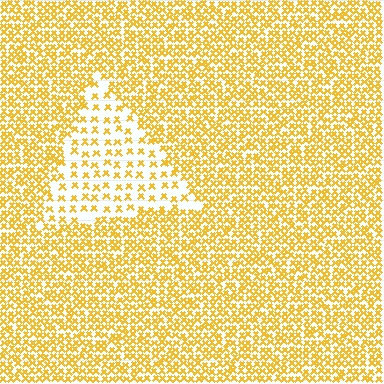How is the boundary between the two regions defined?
The boundary is defined by a change in element density (approximately 2.4x ratio). All elements are the same color, size, and shape.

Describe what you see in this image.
The image contains small yellow elements arranged at two different densities. A triangle-shaped region is visible where the elements are less densely packed than the surrounding area.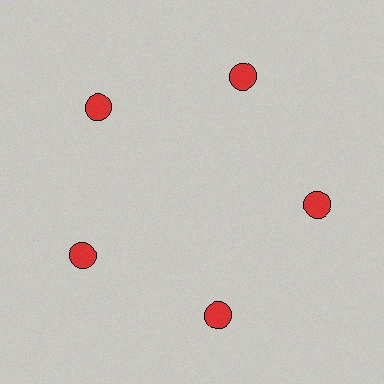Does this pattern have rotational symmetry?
Yes, this pattern has 5-fold rotational symmetry. It looks the same after rotating 72 degrees around the center.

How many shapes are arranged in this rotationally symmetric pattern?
There are 5 shapes, arranged in 5 groups of 1.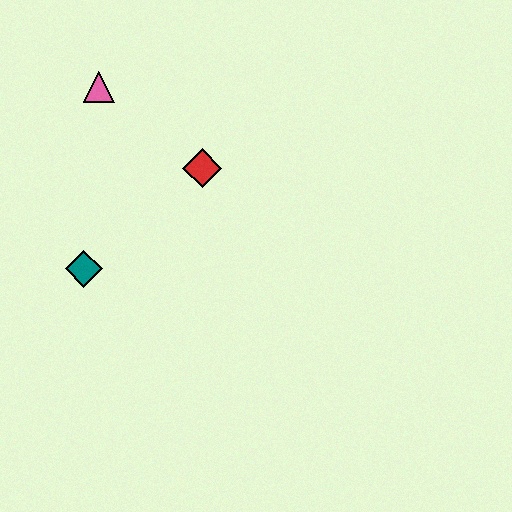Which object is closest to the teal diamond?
The red diamond is closest to the teal diamond.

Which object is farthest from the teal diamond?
The pink triangle is farthest from the teal diamond.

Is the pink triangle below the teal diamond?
No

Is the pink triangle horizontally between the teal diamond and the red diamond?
Yes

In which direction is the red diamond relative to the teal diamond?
The red diamond is to the right of the teal diamond.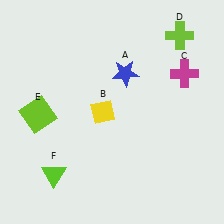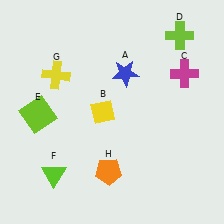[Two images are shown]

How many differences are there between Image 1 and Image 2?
There are 2 differences between the two images.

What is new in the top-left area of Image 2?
A yellow cross (G) was added in the top-left area of Image 2.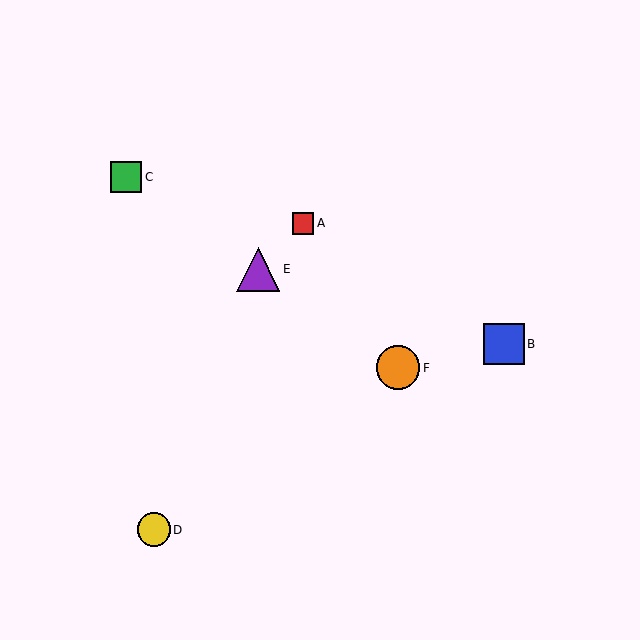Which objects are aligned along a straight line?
Objects C, E, F are aligned along a straight line.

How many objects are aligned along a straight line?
3 objects (C, E, F) are aligned along a straight line.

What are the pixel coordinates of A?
Object A is at (303, 223).